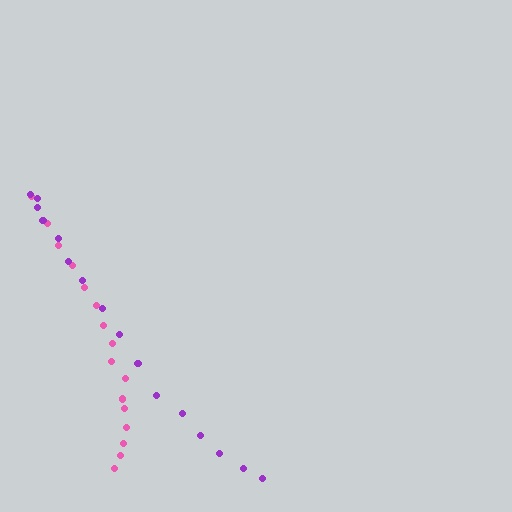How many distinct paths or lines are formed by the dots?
There are 2 distinct paths.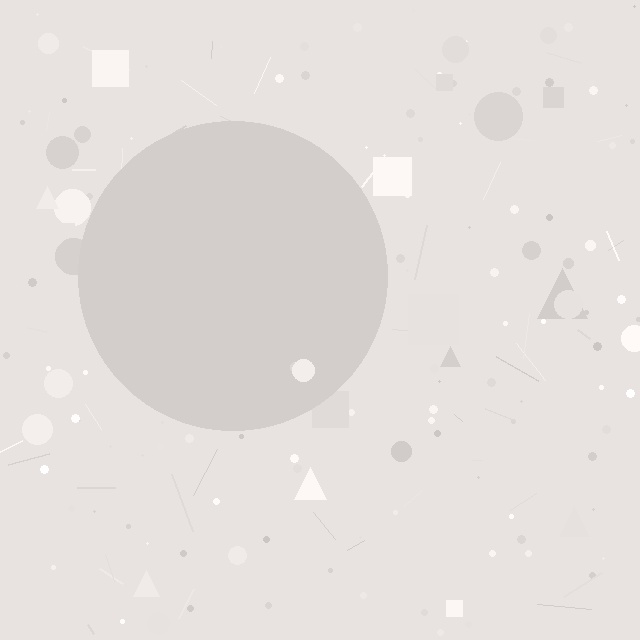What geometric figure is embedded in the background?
A circle is embedded in the background.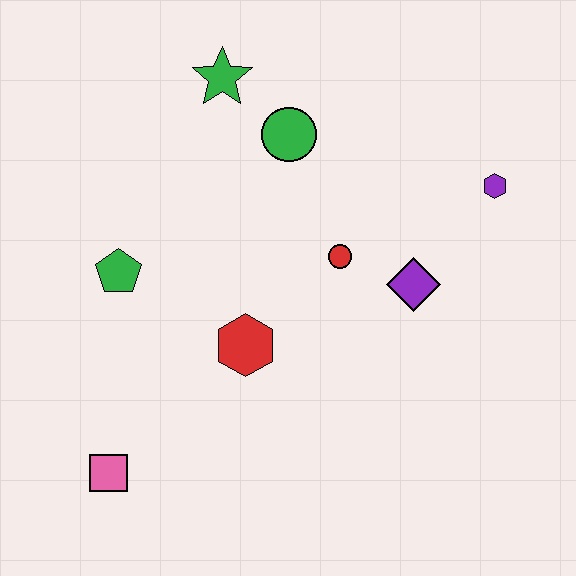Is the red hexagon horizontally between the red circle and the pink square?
Yes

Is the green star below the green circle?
No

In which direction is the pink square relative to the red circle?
The pink square is to the left of the red circle.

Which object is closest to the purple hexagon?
The purple diamond is closest to the purple hexagon.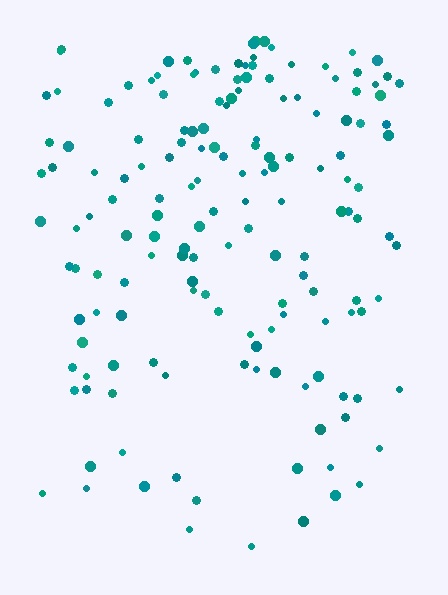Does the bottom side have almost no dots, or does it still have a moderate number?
Still a moderate number, just noticeably fewer than the top.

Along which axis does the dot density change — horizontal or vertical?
Vertical.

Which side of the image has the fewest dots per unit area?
The bottom.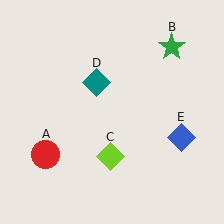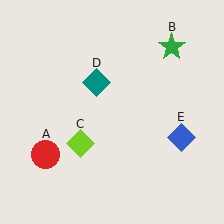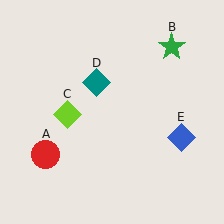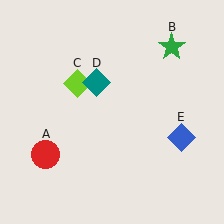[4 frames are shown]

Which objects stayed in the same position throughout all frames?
Red circle (object A) and green star (object B) and teal diamond (object D) and blue diamond (object E) remained stationary.